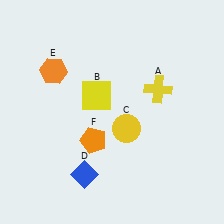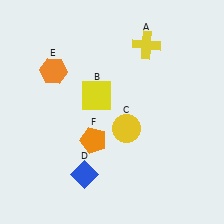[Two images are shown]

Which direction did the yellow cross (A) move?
The yellow cross (A) moved up.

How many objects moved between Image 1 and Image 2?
1 object moved between the two images.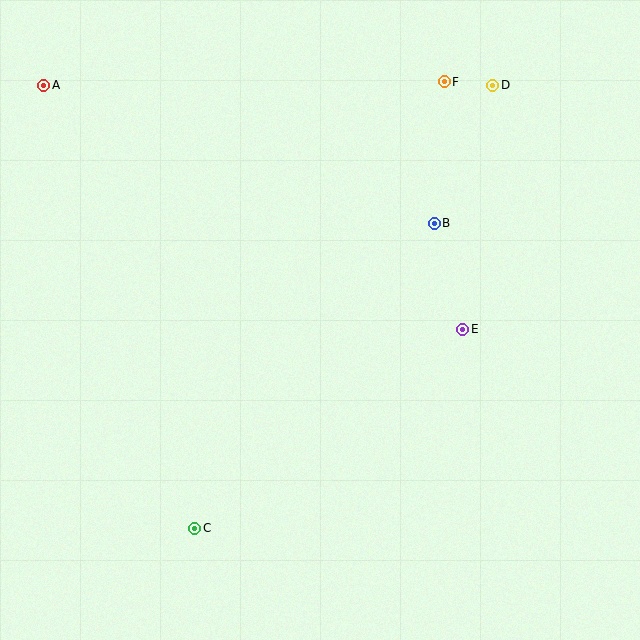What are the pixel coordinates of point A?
Point A is at (44, 85).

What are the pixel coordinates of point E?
Point E is at (463, 329).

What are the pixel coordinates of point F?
Point F is at (444, 82).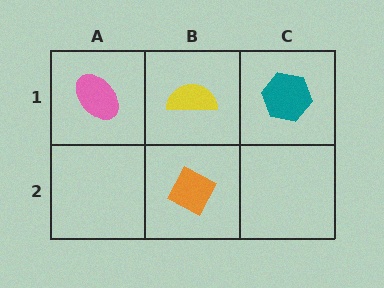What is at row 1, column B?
A yellow semicircle.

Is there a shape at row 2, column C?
No, that cell is empty.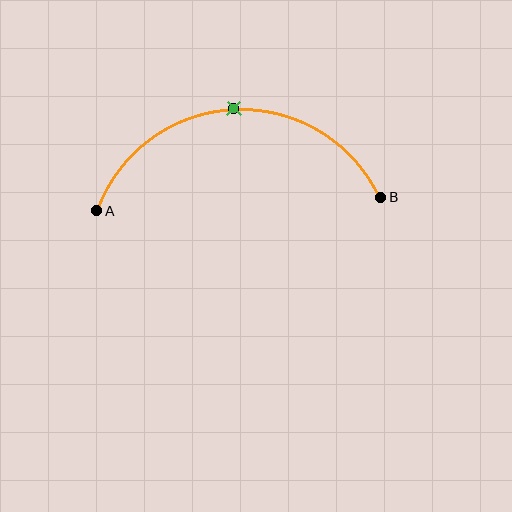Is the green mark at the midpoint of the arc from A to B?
Yes. The green mark lies on the arc at equal arc-length from both A and B — it is the arc midpoint.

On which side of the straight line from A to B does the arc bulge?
The arc bulges above the straight line connecting A and B.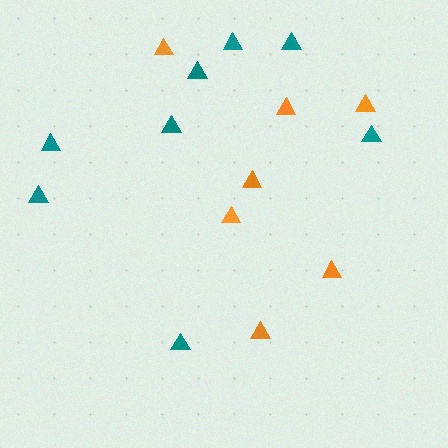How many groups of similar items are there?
There are 2 groups: one group of orange triangles (7) and one group of teal triangles (8).